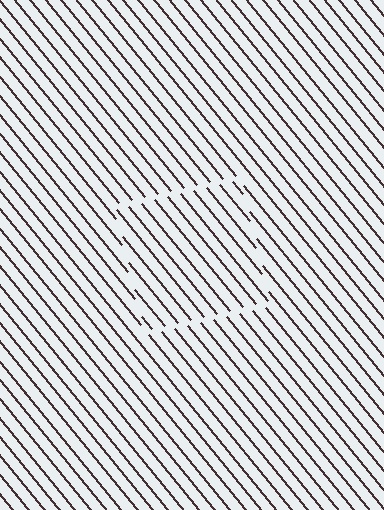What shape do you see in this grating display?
An illusory square. The interior of the shape contains the same grating, shifted by half a period — the contour is defined by the phase discontinuity where line-ends from the inner and outer gratings abut.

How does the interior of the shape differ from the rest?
The interior of the shape contains the same grating, shifted by half a period — the contour is defined by the phase discontinuity where line-ends from the inner and outer gratings abut.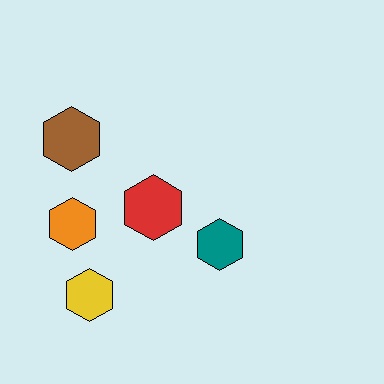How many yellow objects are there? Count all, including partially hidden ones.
There is 1 yellow object.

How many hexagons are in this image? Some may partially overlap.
There are 5 hexagons.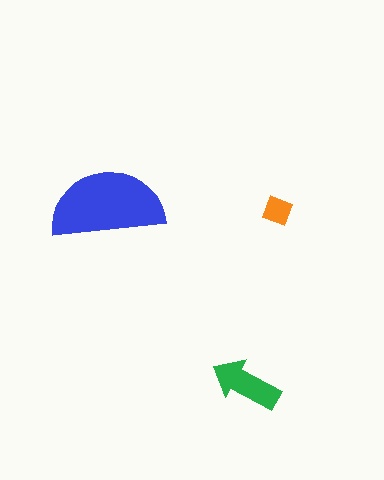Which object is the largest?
The blue semicircle.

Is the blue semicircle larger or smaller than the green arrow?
Larger.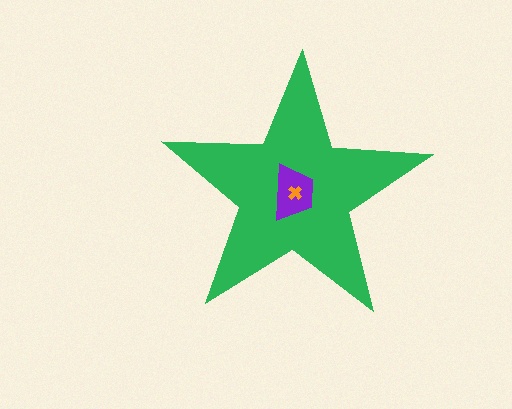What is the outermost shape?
The green star.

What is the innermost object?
The orange cross.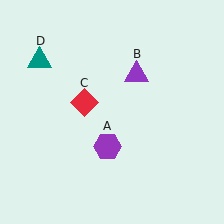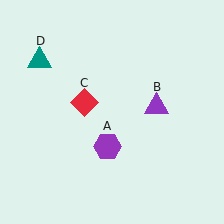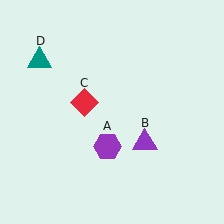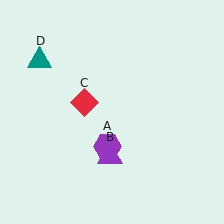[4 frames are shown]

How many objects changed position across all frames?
1 object changed position: purple triangle (object B).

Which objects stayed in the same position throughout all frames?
Purple hexagon (object A) and red diamond (object C) and teal triangle (object D) remained stationary.